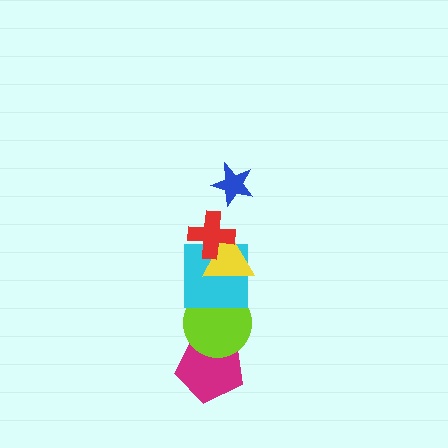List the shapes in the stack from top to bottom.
From top to bottom: the blue star, the red cross, the yellow triangle, the cyan square, the lime circle, the magenta pentagon.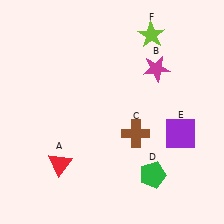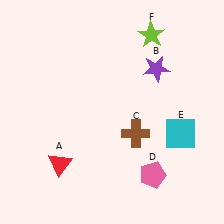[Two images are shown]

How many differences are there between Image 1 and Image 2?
There are 3 differences between the two images.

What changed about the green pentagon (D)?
In Image 1, D is green. In Image 2, it changed to pink.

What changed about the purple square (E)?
In Image 1, E is purple. In Image 2, it changed to cyan.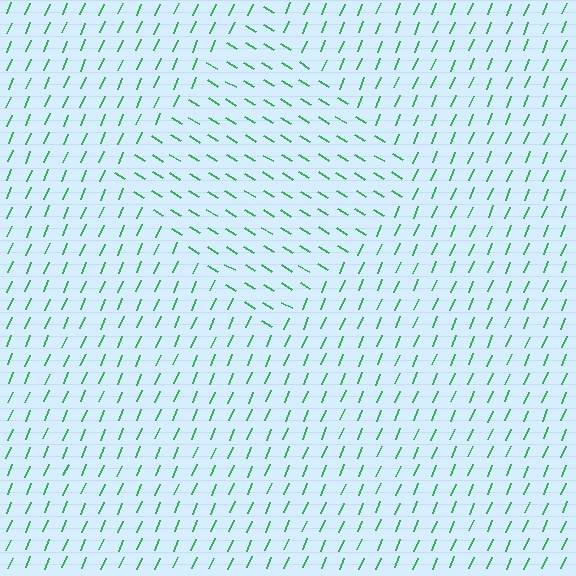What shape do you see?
I see a diamond.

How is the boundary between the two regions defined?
The boundary is defined purely by a change in line orientation (approximately 81 degrees difference). All lines are the same color and thickness.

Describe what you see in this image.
The image is filled with small green line segments. A diamond region in the image has lines oriented differently from the surrounding lines, creating a visible texture boundary.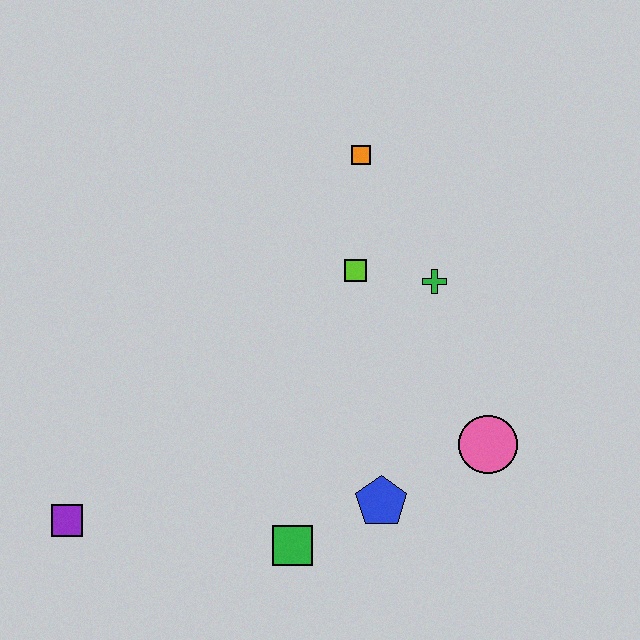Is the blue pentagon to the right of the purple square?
Yes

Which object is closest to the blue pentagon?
The green square is closest to the blue pentagon.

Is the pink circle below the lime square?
Yes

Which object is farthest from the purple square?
The orange square is farthest from the purple square.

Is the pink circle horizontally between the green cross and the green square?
No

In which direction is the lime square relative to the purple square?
The lime square is to the right of the purple square.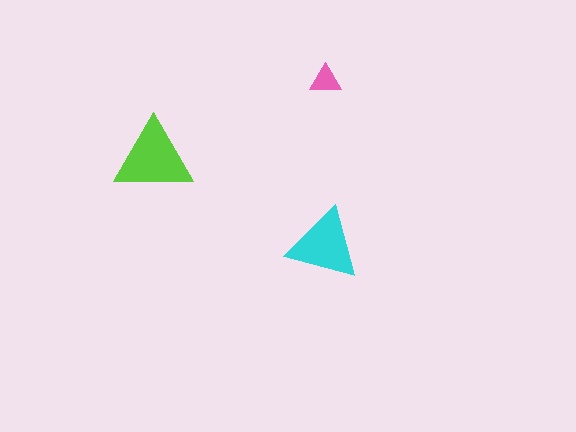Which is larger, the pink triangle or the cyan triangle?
The cyan one.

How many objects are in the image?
There are 3 objects in the image.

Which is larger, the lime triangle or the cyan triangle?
The lime one.